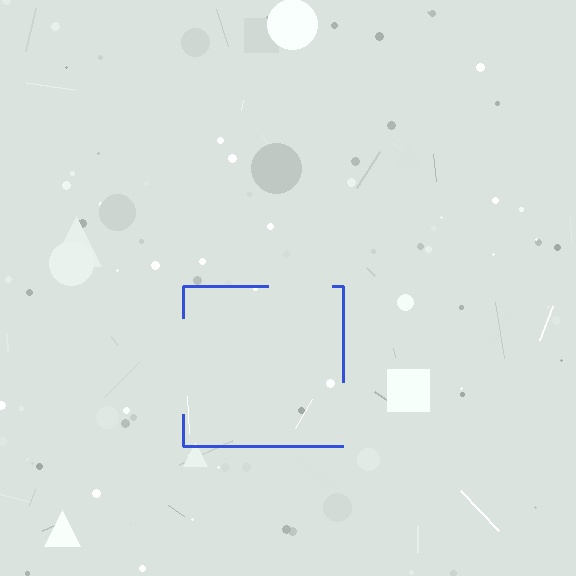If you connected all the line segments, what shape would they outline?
They would outline a square.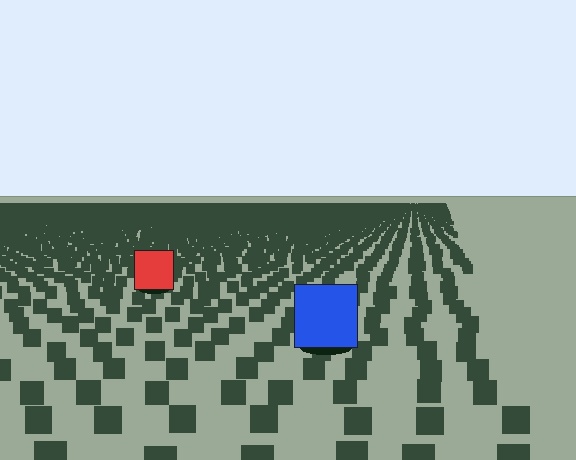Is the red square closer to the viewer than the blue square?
No. The blue square is closer — you can tell from the texture gradient: the ground texture is coarser near it.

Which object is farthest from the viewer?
The red square is farthest from the viewer. It appears smaller and the ground texture around it is denser.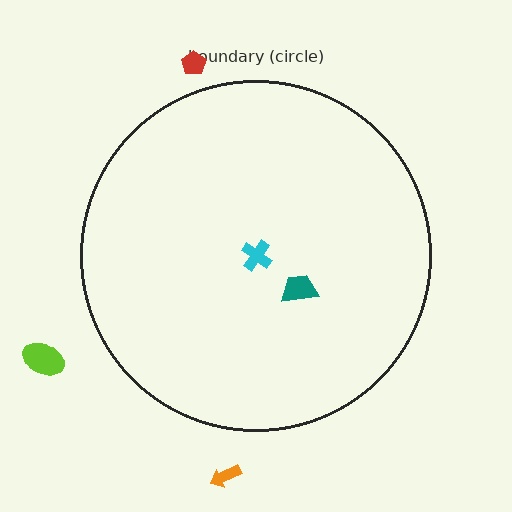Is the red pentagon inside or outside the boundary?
Outside.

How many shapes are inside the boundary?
2 inside, 3 outside.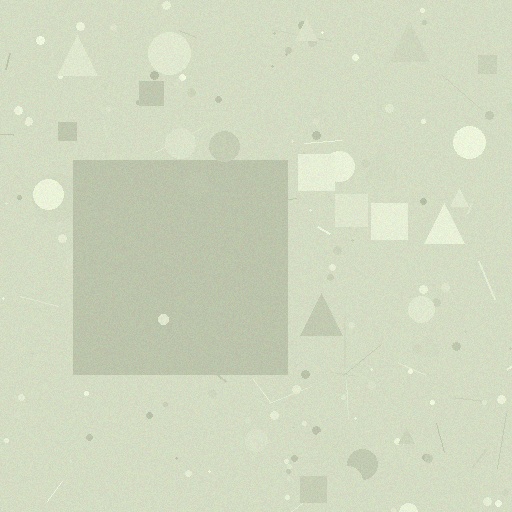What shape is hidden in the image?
A square is hidden in the image.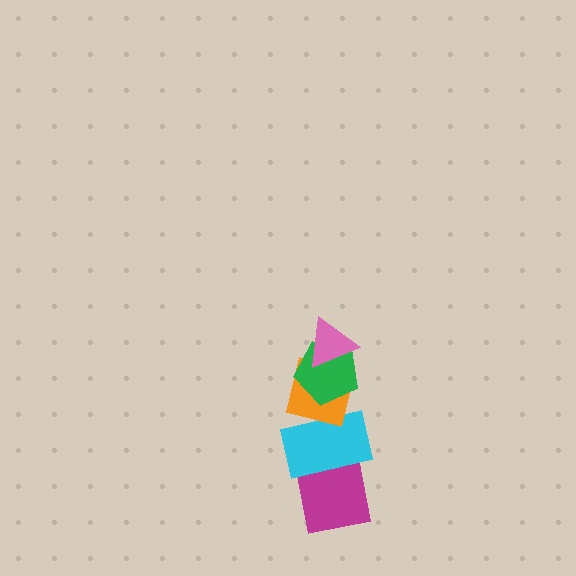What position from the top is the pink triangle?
The pink triangle is 1st from the top.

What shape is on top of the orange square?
The green pentagon is on top of the orange square.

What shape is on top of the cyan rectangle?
The orange square is on top of the cyan rectangle.